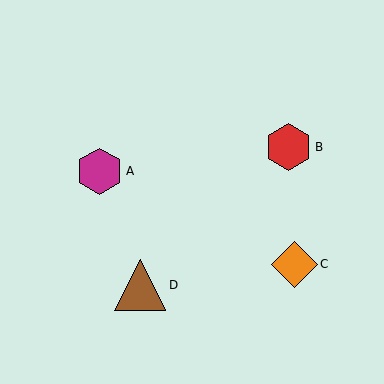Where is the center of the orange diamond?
The center of the orange diamond is at (294, 264).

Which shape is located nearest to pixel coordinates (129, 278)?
The brown triangle (labeled D) at (140, 285) is nearest to that location.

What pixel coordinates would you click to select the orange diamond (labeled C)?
Click at (294, 264) to select the orange diamond C.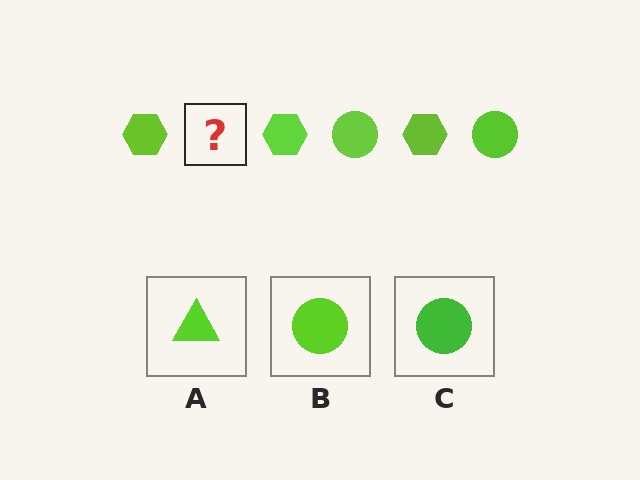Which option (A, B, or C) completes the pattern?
B.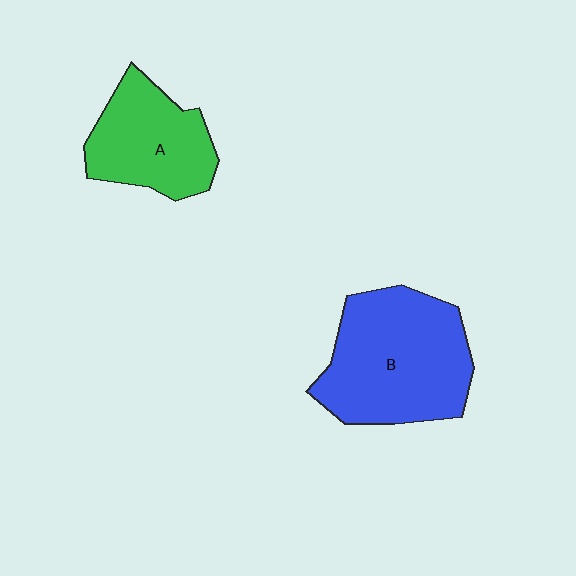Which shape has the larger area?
Shape B (blue).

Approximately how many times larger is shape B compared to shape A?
Approximately 1.5 times.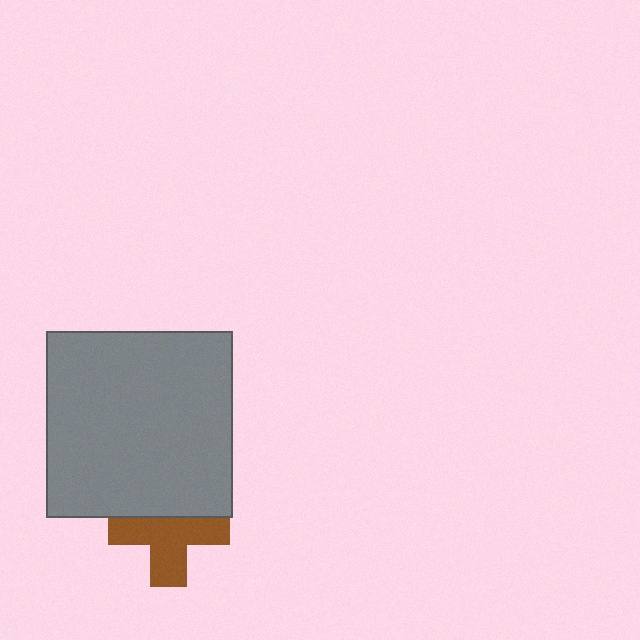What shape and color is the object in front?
The object in front is a gray square.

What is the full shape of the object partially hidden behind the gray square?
The partially hidden object is a brown cross.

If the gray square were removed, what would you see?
You would see the complete brown cross.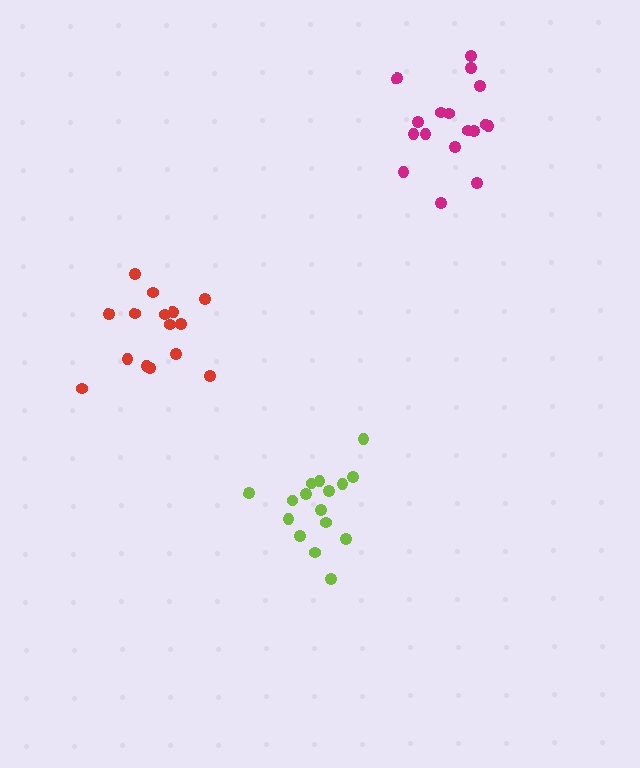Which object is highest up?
The magenta cluster is topmost.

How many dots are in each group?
Group 1: 17 dots, Group 2: 16 dots, Group 3: 15 dots (48 total).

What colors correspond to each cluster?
The clusters are colored: magenta, lime, red.